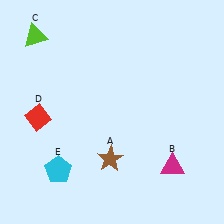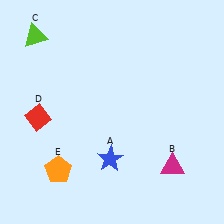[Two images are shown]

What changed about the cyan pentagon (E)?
In Image 1, E is cyan. In Image 2, it changed to orange.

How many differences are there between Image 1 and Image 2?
There are 2 differences between the two images.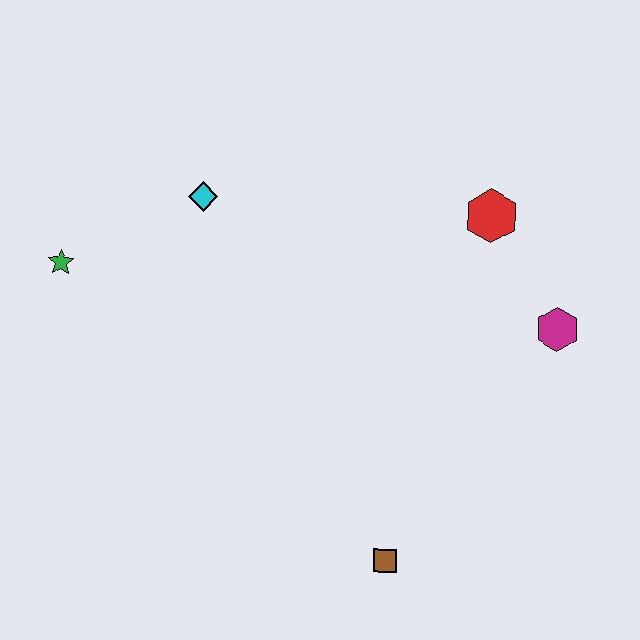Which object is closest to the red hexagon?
The magenta hexagon is closest to the red hexagon.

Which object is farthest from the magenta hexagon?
The green star is farthest from the magenta hexagon.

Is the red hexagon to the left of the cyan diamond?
No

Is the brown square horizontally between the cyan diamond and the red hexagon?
Yes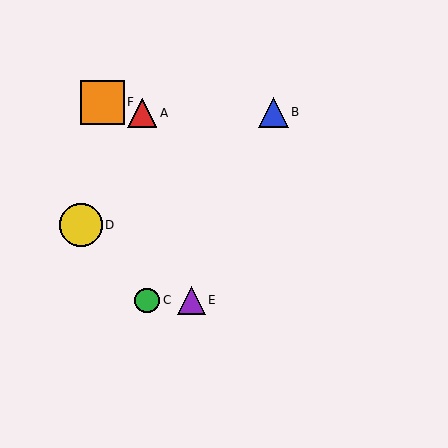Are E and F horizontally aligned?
No, E is at y≈300 and F is at y≈102.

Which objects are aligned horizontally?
Objects C, E are aligned horizontally.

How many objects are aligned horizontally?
2 objects (C, E) are aligned horizontally.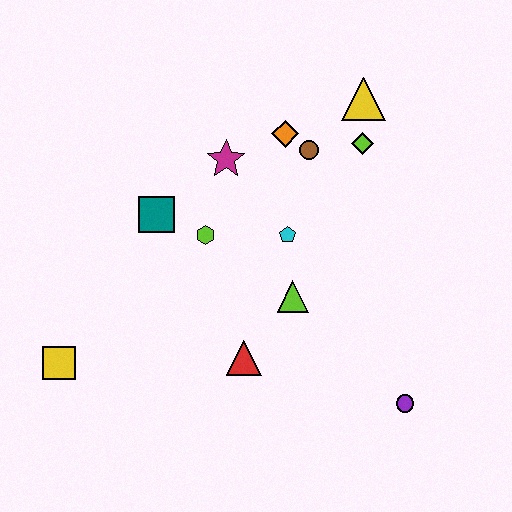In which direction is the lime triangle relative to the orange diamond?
The lime triangle is below the orange diamond.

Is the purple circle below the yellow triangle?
Yes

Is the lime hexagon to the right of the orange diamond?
No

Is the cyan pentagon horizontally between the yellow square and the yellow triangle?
Yes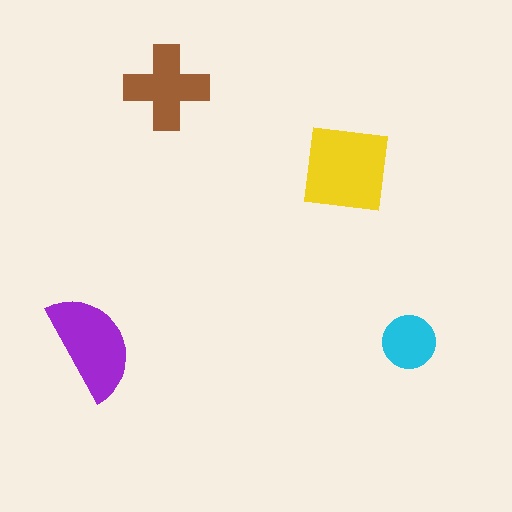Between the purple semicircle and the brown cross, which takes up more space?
The purple semicircle.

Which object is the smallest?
The cyan circle.